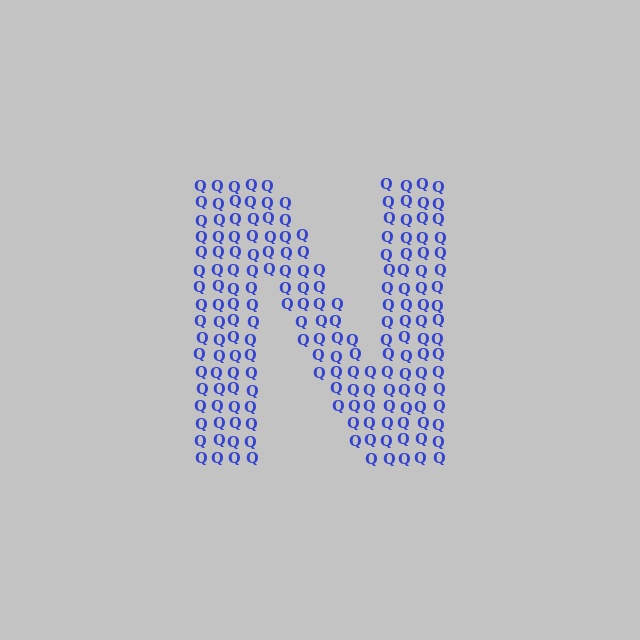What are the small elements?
The small elements are letter Q's.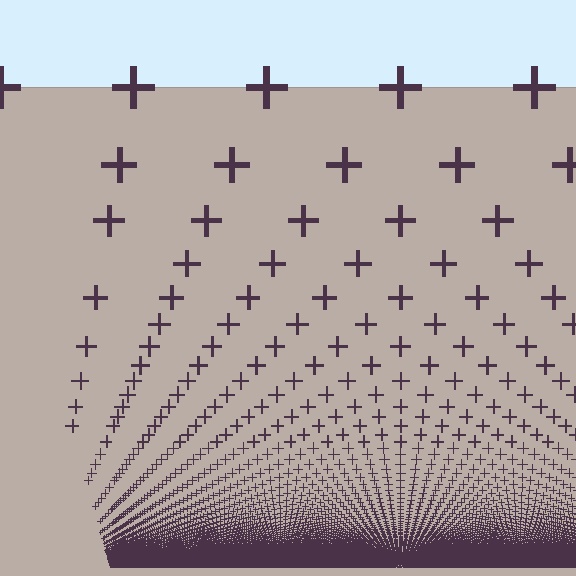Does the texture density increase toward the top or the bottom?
Density increases toward the bottom.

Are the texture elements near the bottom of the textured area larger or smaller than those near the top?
Smaller. The gradient is inverted — elements near the bottom are smaller and denser.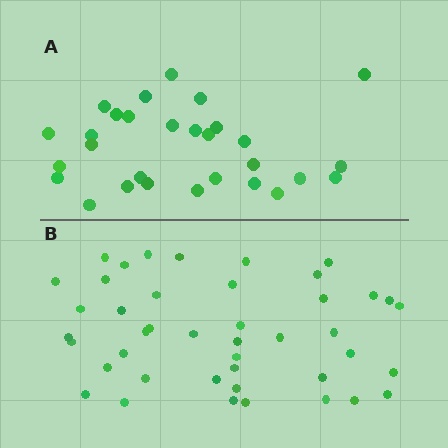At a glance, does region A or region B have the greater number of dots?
Region B (the bottom region) has more dots.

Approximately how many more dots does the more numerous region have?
Region B has approximately 15 more dots than region A.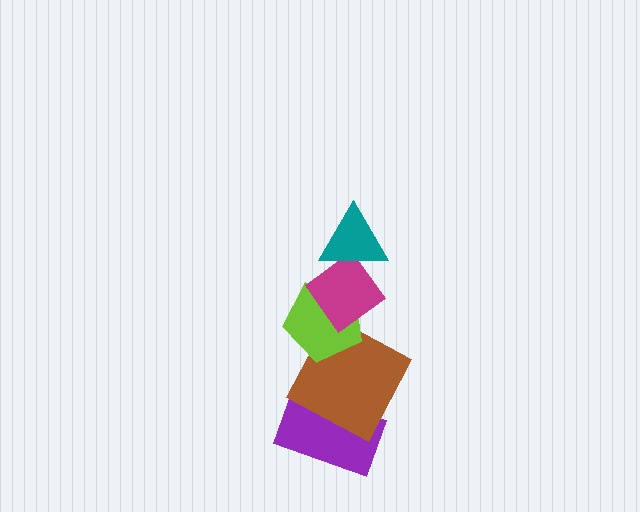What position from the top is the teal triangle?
The teal triangle is 1st from the top.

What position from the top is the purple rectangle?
The purple rectangle is 5th from the top.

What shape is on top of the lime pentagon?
The magenta diamond is on top of the lime pentagon.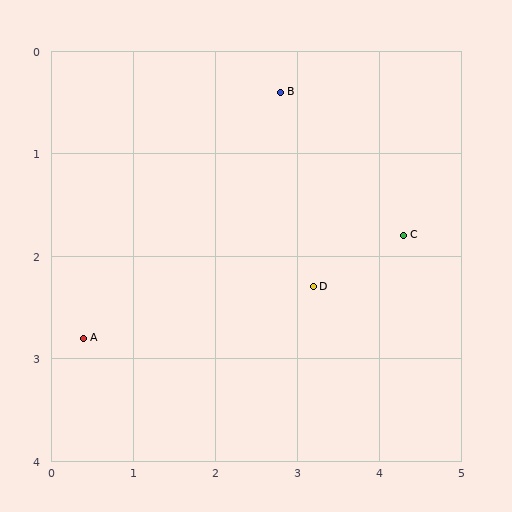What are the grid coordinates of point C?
Point C is at approximately (4.3, 1.8).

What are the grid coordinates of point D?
Point D is at approximately (3.2, 2.3).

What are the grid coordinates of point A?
Point A is at approximately (0.4, 2.8).